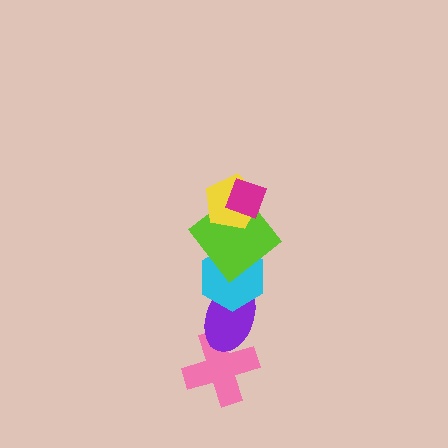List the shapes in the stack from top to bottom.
From top to bottom: the magenta diamond, the yellow pentagon, the lime diamond, the cyan hexagon, the purple ellipse, the pink cross.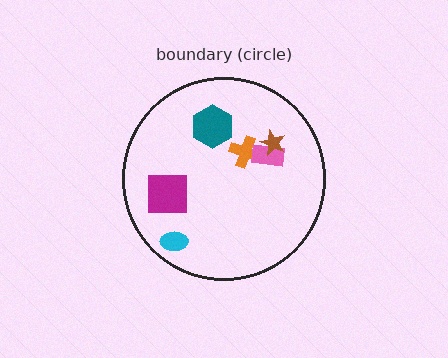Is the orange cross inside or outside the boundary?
Inside.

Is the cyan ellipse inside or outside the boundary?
Inside.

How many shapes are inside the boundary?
6 inside, 0 outside.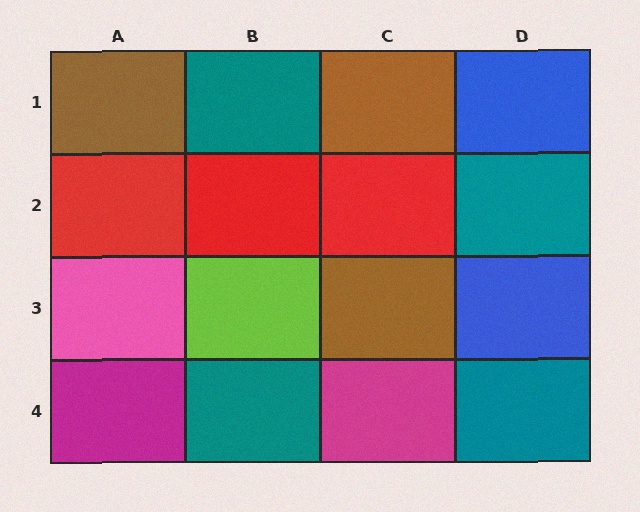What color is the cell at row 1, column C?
Brown.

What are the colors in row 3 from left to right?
Pink, lime, brown, blue.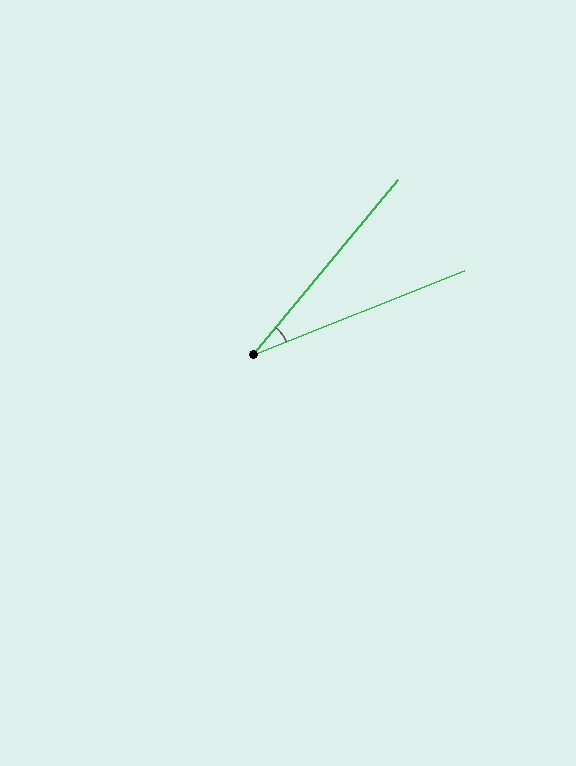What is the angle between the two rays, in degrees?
Approximately 29 degrees.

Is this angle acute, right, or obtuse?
It is acute.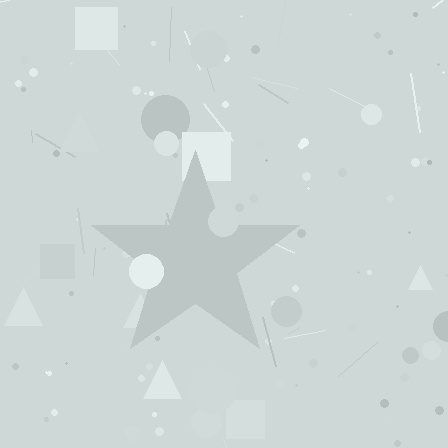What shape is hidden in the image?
A star is hidden in the image.